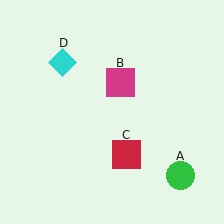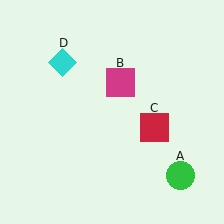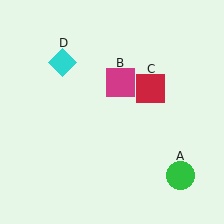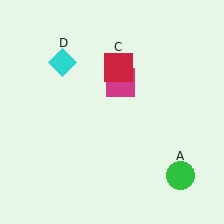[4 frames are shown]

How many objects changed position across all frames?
1 object changed position: red square (object C).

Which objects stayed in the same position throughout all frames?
Green circle (object A) and magenta square (object B) and cyan diamond (object D) remained stationary.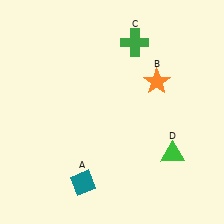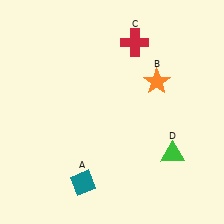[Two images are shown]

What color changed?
The cross (C) changed from green in Image 1 to red in Image 2.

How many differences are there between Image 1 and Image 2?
There is 1 difference between the two images.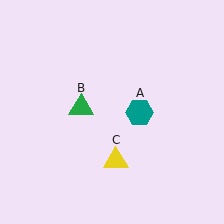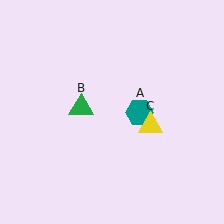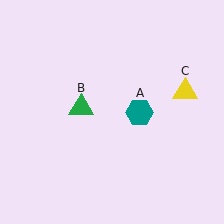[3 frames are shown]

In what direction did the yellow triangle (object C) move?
The yellow triangle (object C) moved up and to the right.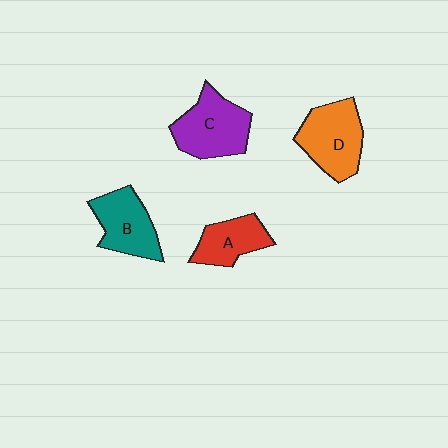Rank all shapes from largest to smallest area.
From largest to smallest: C (purple), D (orange), B (teal), A (red).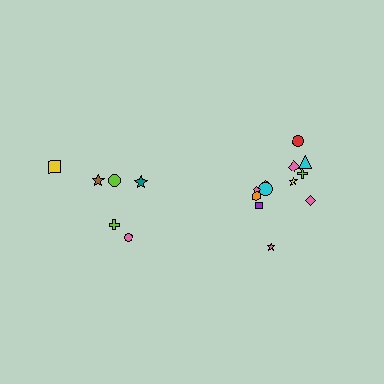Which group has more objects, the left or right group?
The right group.